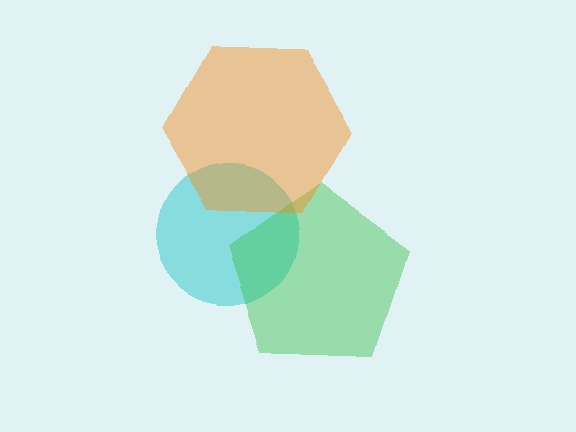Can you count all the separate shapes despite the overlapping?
Yes, there are 3 separate shapes.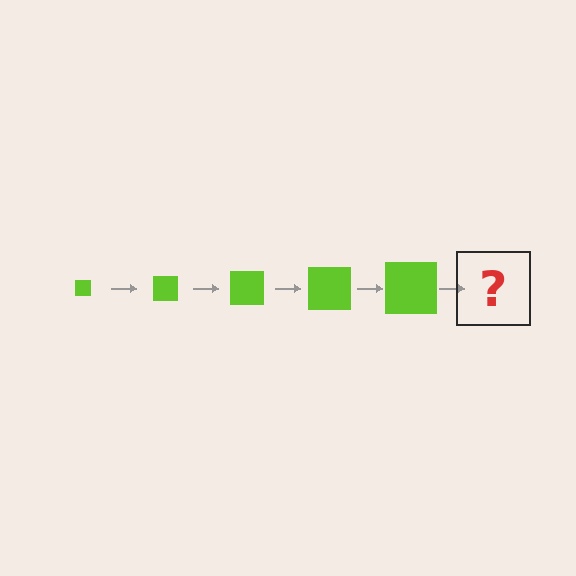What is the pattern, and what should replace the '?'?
The pattern is that the square gets progressively larger each step. The '?' should be a lime square, larger than the previous one.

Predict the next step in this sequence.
The next step is a lime square, larger than the previous one.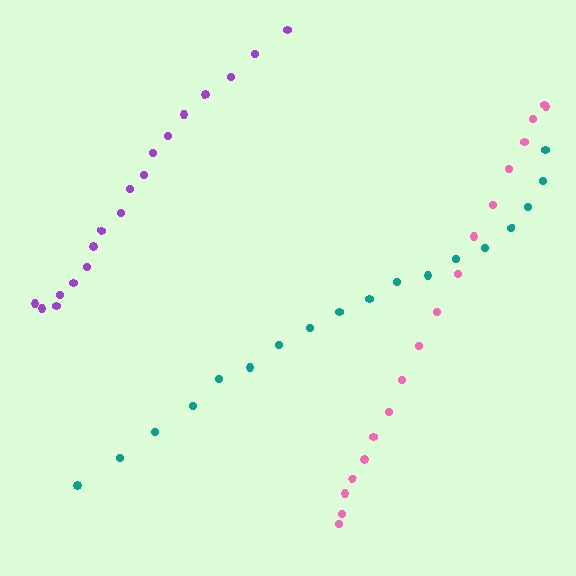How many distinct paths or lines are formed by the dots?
There are 3 distinct paths.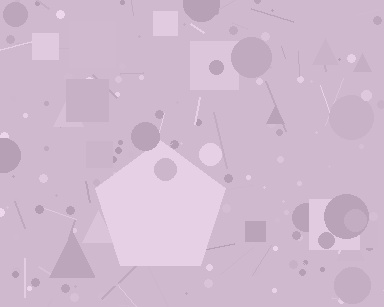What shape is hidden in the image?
A pentagon is hidden in the image.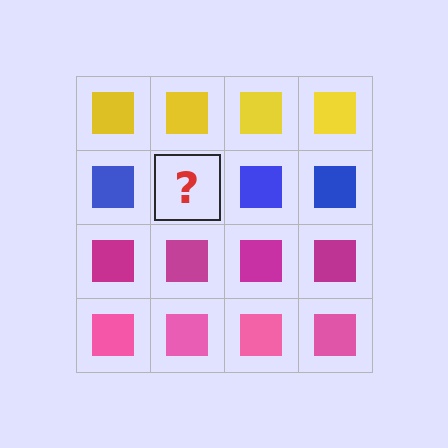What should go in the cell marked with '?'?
The missing cell should contain a blue square.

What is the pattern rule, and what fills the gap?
The rule is that each row has a consistent color. The gap should be filled with a blue square.